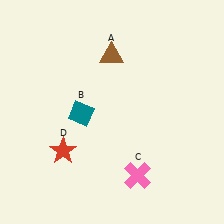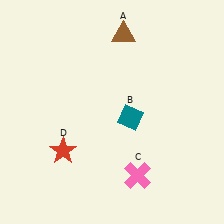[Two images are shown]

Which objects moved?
The objects that moved are: the brown triangle (A), the teal diamond (B).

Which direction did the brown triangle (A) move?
The brown triangle (A) moved up.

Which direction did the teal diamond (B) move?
The teal diamond (B) moved right.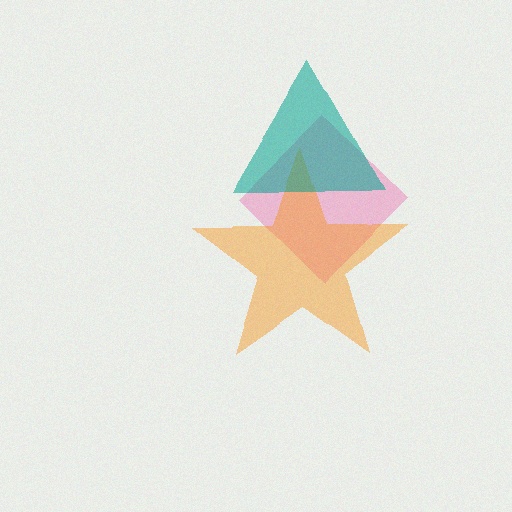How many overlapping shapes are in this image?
There are 3 overlapping shapes in the image.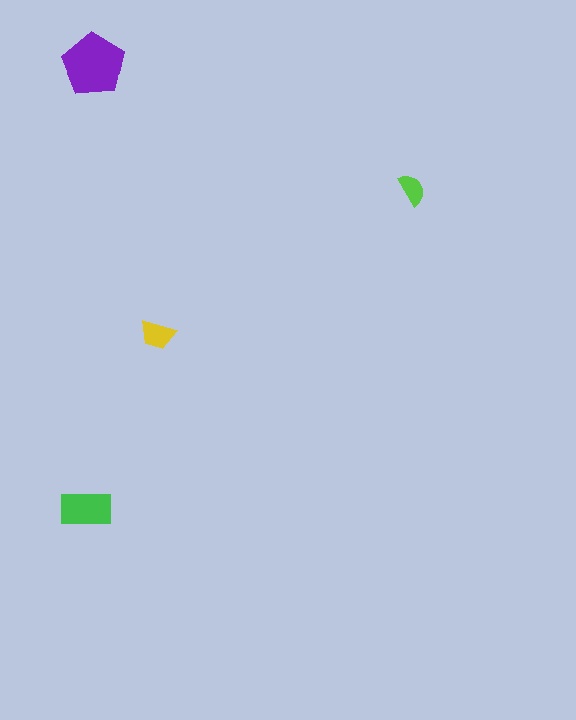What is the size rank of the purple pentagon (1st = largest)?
1st.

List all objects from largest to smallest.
The purple pentagon, the green rectangle, the yellow trapezoid, the lime semicircle.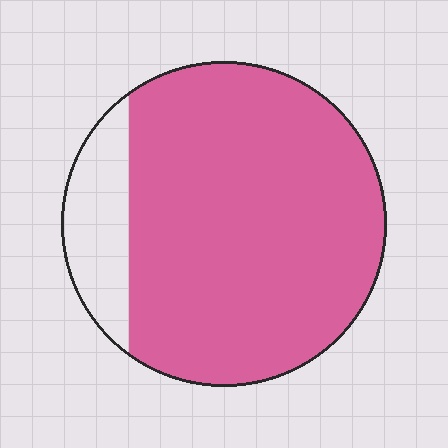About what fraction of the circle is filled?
About five sixths (5/6).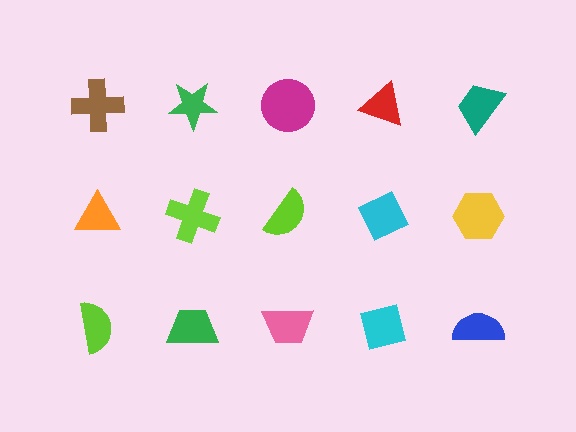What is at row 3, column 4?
A cyan square.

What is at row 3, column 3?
A pink trapezoid.